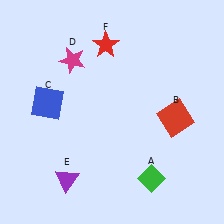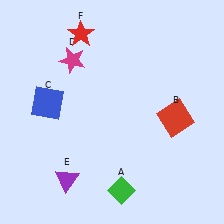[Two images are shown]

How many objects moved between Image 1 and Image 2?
2 objects moved between the two images.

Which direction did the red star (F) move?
The red star (F) moved left.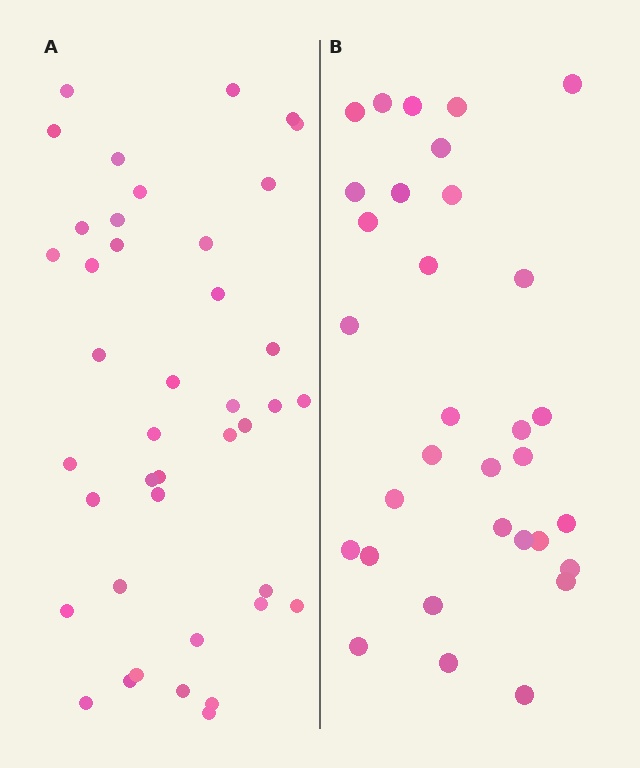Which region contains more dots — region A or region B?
Region A (the left region) has more dots.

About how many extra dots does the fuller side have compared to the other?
Region A has roughly 8 or so more dots than region B.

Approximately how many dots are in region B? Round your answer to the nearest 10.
About 30 dots. (The exact count is 32, which rounds to 30.)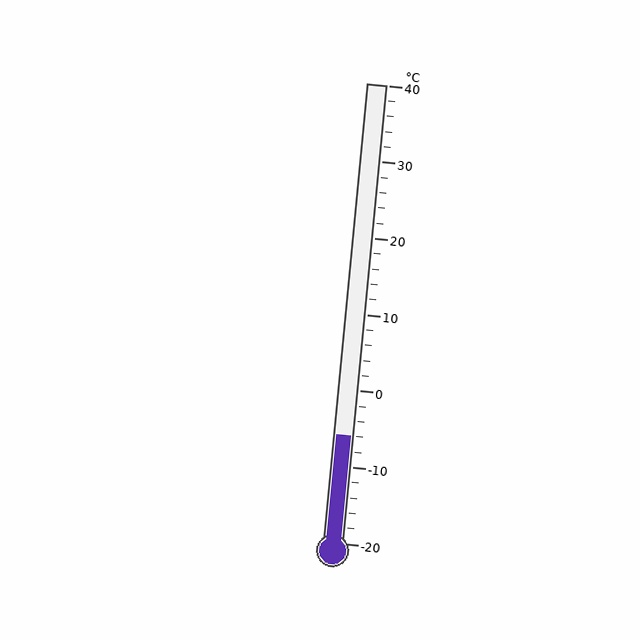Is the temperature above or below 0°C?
The temperature is below 0°C.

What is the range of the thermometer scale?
The thermometer scale ranges from -20°C to 40°C.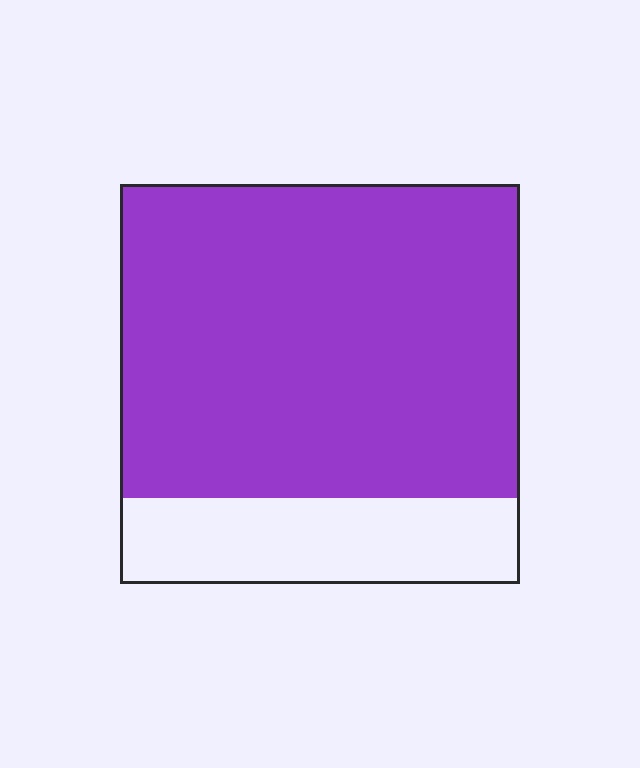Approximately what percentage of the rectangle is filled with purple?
Approximately 80%.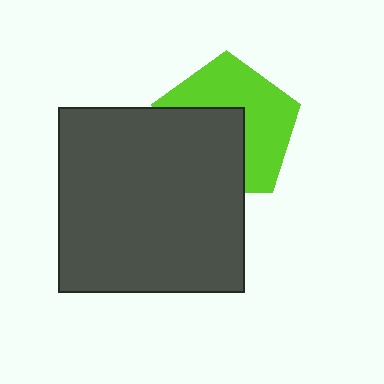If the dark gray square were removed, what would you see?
You would see the complete lime pentagon.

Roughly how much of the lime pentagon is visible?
About half of it is visible (roughly 54%).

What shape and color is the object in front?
The object in front is a dark gray square.